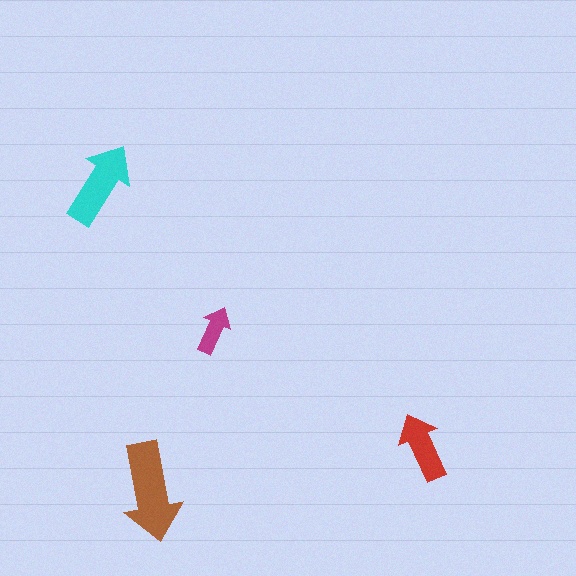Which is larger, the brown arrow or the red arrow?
The brown one.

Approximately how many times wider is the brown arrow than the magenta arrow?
About 2 times wider.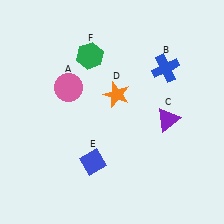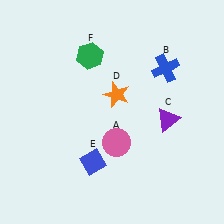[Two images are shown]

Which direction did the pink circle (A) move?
The pink circle (A) moved down.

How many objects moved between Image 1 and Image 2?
1 object moved between the two images.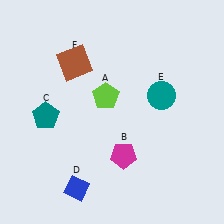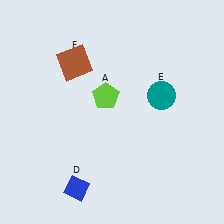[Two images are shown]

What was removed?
The teal pentagon (C), the magenta pentagon (B) were removed in Image 2.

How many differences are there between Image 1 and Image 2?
There are 2 differences between the two images.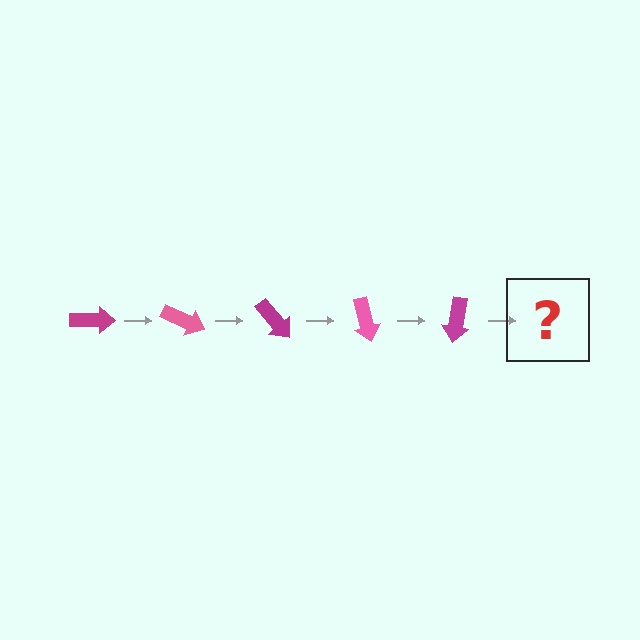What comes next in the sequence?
The next element should be a pink arrow, rotated 125 degrees from the start.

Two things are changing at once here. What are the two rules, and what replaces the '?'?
The two rules are that it rotates 25 degrees each step and the color cycles through magenta and pink. The '?' should be a pink arrow, rotated 125 degrees from the start.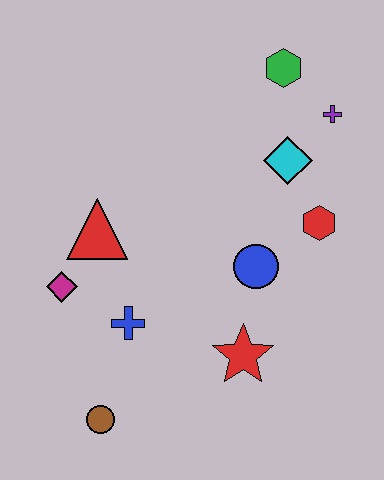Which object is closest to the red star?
The blue circle is closest to the red star.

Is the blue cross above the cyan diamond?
No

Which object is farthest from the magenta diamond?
The purple cross is farthest from the magenta diamond.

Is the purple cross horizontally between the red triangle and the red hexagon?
No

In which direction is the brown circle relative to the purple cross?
The brown circle is below the purple cross.